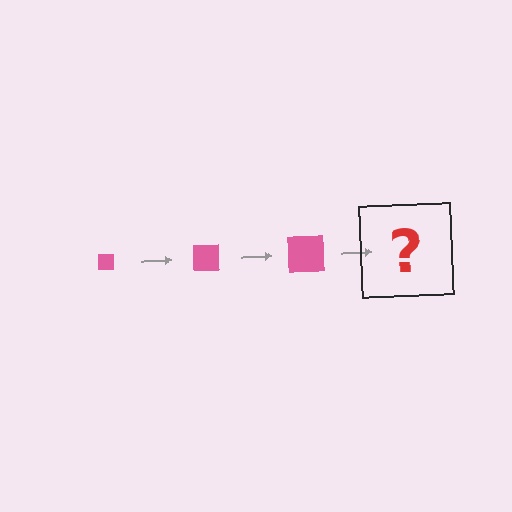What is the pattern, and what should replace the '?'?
The pattern is that the square gets progressively larger each step. The '?' should be a pink square, larger than the previous one.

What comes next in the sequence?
The next element should be a pink square, larger than the previous one.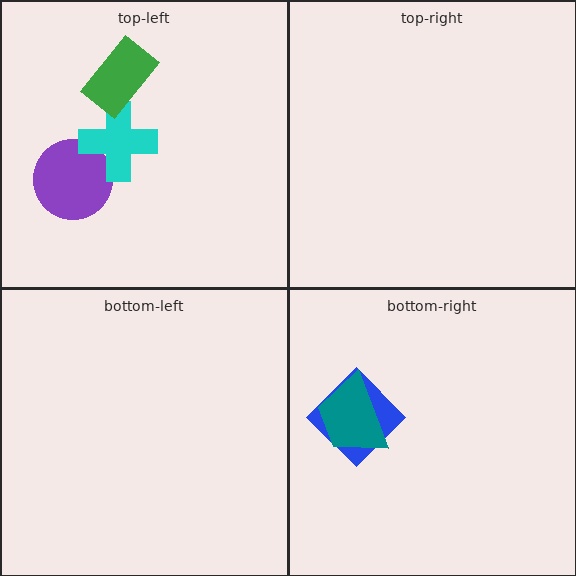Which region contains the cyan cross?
The top-left region.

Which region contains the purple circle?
The top-left region.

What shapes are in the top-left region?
The purple circle, the cyan cross, the green rectangle.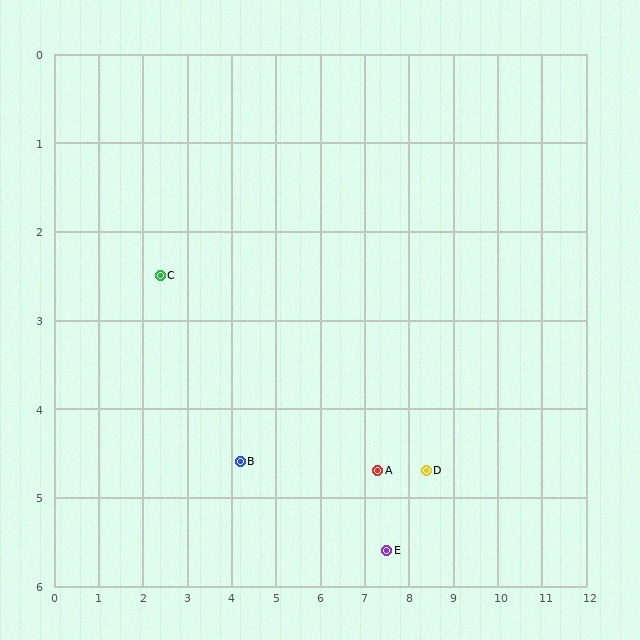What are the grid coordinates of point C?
Point C is at approximately (2.4, 2.5).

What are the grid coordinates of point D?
Point D is at approximately (8.4, 4.7).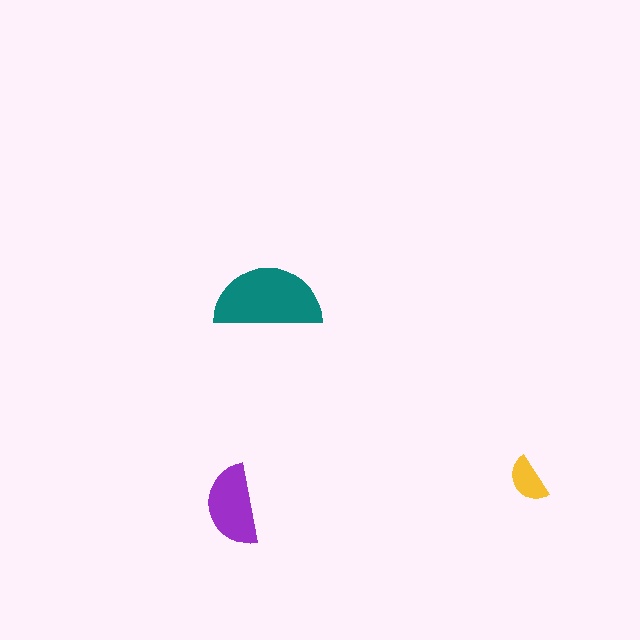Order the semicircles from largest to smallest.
the teal one, the purple one, the yellow one.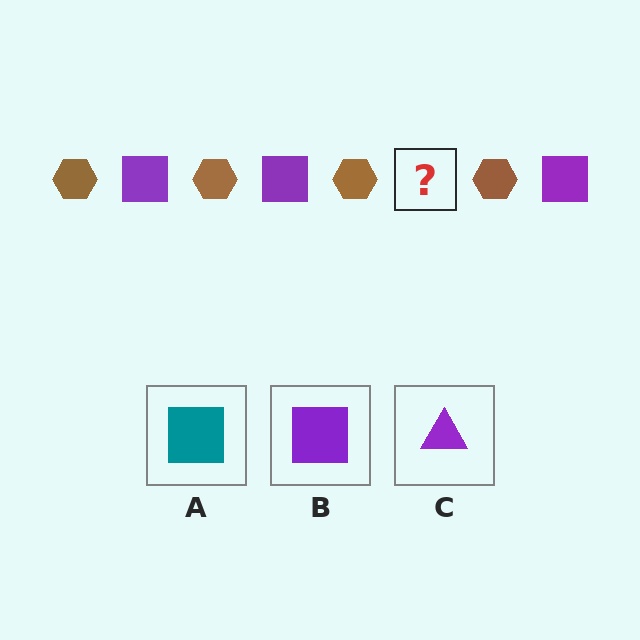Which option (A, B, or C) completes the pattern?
B.